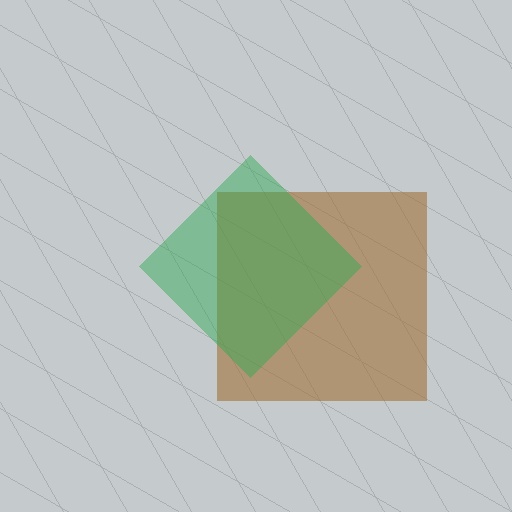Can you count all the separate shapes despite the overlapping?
Yes, there are 2 separate shapes.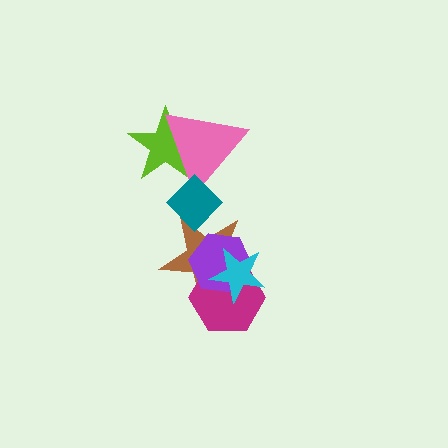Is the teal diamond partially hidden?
No, no other shape covers it.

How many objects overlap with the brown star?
4 objects overlap with the brown star.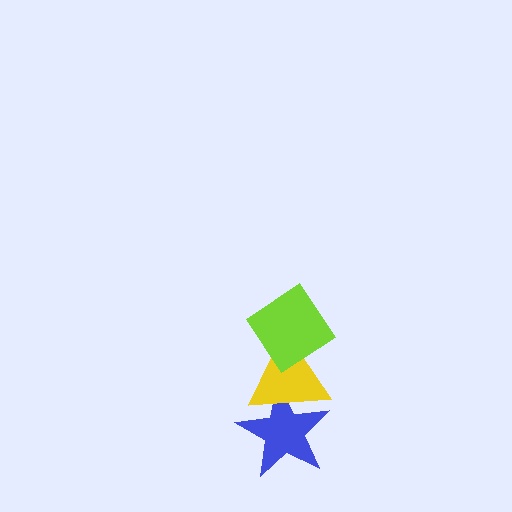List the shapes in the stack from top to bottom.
From top to bottom: the lime diamond, the yellow triangle, the blue star.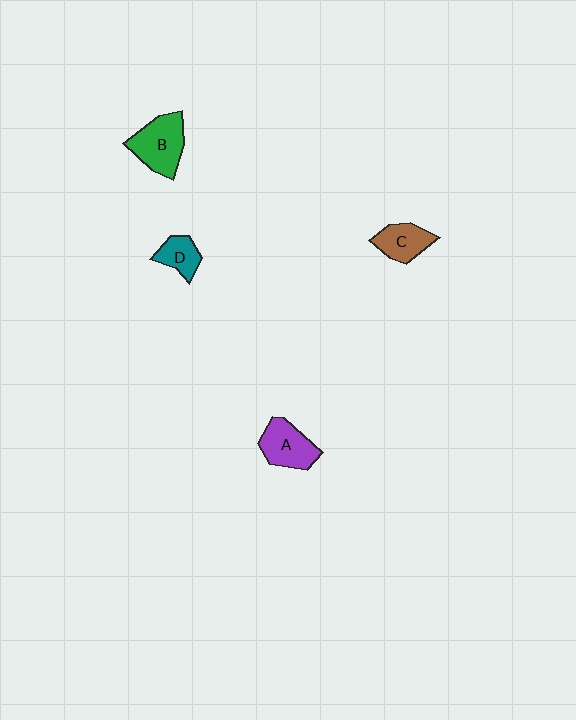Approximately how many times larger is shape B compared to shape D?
Approximately 1.9 times.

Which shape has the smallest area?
Shape D (teal).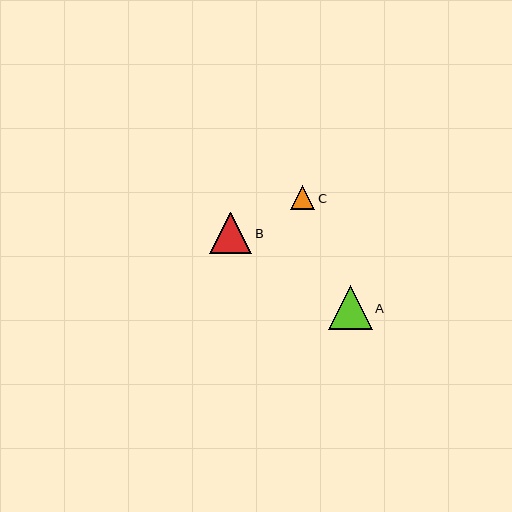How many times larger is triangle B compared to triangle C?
Triangle B is approximately 1.7 times the size of triangle C.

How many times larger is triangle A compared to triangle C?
Triangle A is approximately 1.8 times the size of triangle C.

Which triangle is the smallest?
Triangle C is the smallest with a size of approximately 24 pixels.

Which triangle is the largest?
Triangle A is the largest with a size of approximately 44 pixels.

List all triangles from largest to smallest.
From largest to smallest: A, B, C.